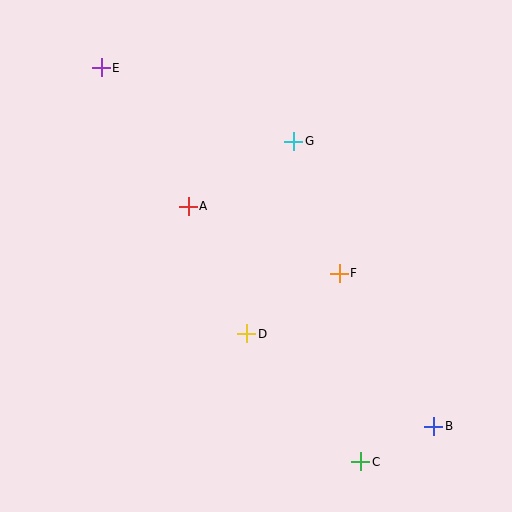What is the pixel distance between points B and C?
The distance between B and C is 81 pixels.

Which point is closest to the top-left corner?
Point E is closest to the top-left corner.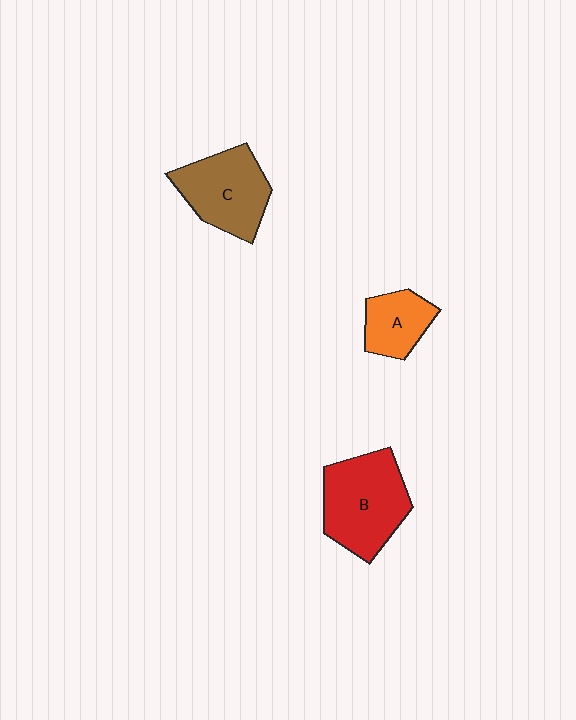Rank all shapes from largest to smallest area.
From largest to smallest: B (red), C (brown), A (orange).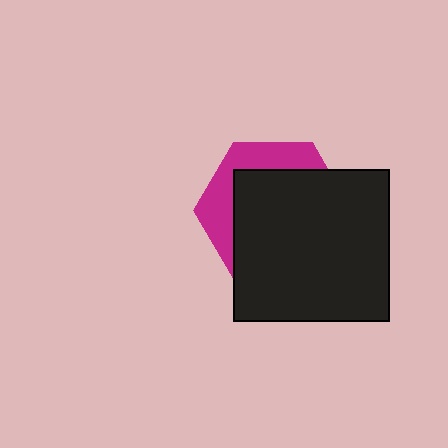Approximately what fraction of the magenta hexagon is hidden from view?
Roughly 68% of the magenta hexagon is hidden behind the black rectangle.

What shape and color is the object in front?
The object in front is a black rectangle.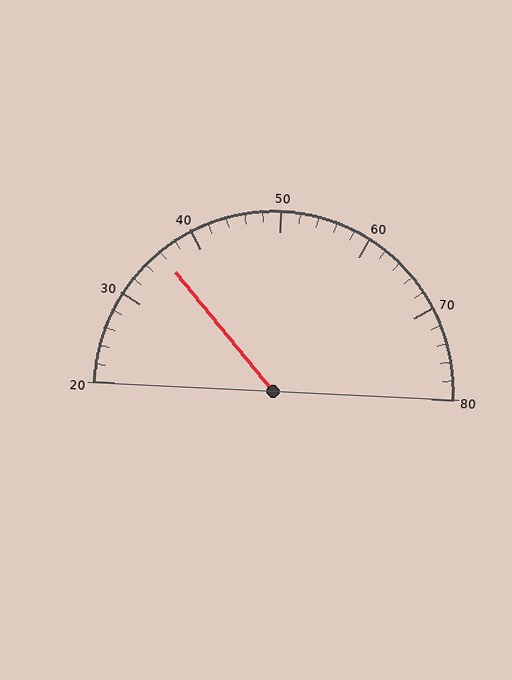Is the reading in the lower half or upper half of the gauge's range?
The reading is in the lower half of the range (20 to 80).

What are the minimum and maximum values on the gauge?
The gauge ranges from 20 to 80.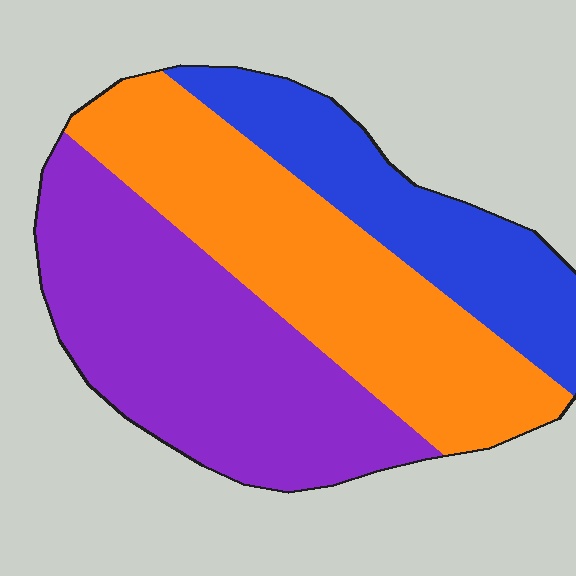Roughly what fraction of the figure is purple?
Purple covers around 40% of the figure.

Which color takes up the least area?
Blue, at roughly 20%.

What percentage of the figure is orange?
Orange takes up between a third and a half of the figure.